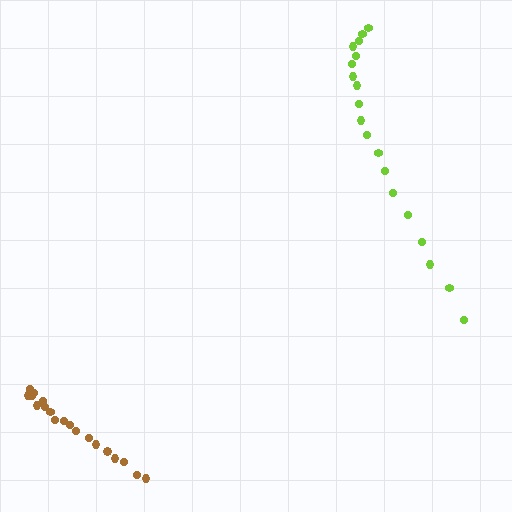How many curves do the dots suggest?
There are 2 distinct paths.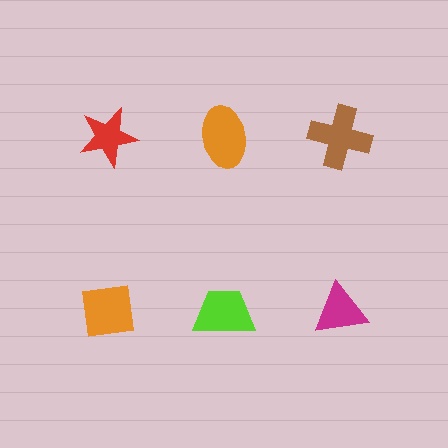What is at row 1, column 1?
A red star.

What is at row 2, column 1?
An orange square.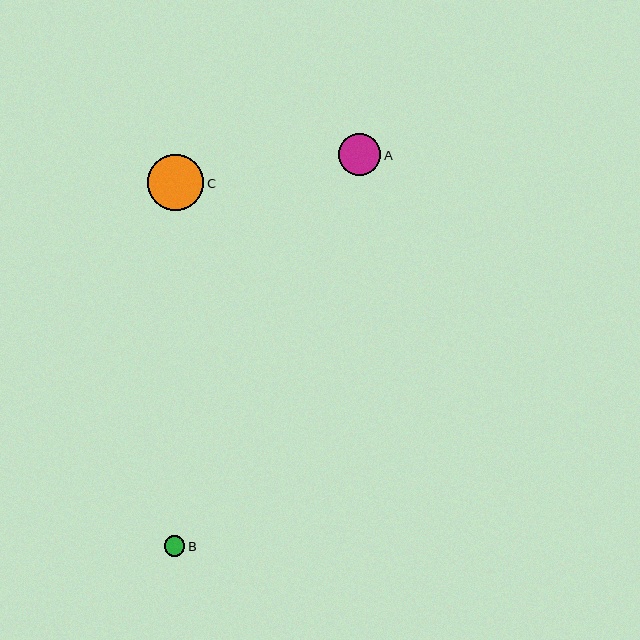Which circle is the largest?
Circle C is the largest with a size of approximately 57 pixels.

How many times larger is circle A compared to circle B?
Circle A is approximately 2.1 times the size of circle B.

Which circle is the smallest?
Circle B is the smallest with a size of approximately 21 pixels.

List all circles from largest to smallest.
From largest to smallest: C, A, B.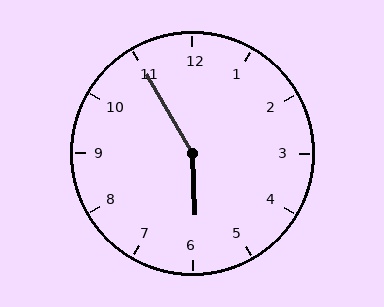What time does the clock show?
5:55.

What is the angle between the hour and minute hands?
Approximately 152 degrees.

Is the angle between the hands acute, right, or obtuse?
It is obtuse.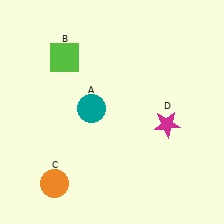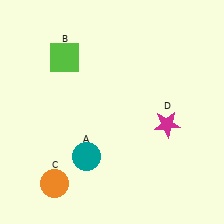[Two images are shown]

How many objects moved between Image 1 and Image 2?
1 object moved between the two images.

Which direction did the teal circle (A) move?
The teal circle (A) moved down.